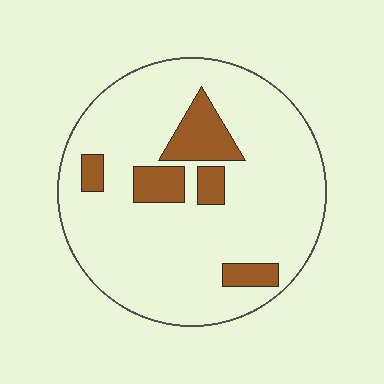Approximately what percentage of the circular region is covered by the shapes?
Approximately 15%.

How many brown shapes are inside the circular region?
5.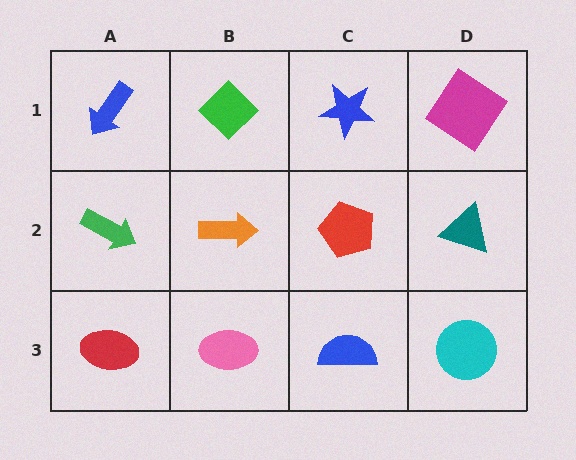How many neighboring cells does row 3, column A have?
2.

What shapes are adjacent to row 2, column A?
A blue arrow (row 1, column A), a red ellipse (row 3, column A), an orange arrow (row 2, column B).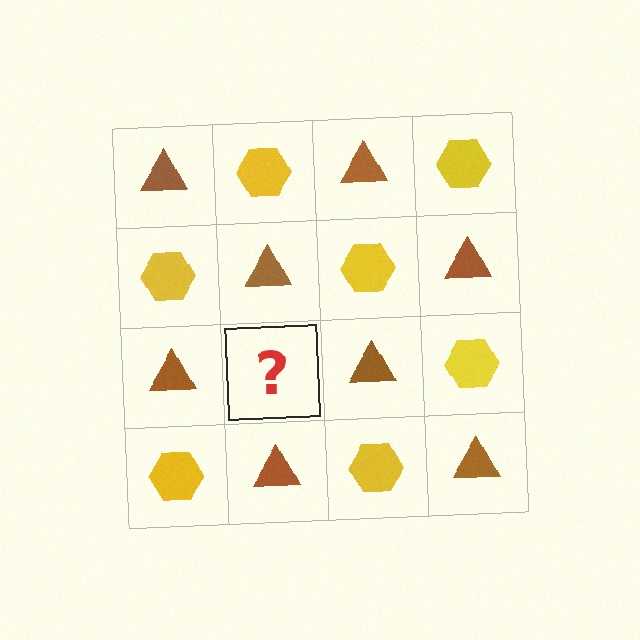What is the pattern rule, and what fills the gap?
The rule is that it alternates brown triangle and yellow hexagon in a checkerboard pattern. The gap should be filled with a yellow hexagon.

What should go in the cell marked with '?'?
The missing cell should contain a yellow hexagon.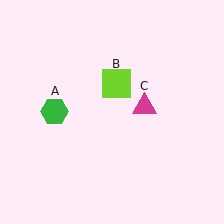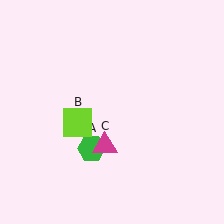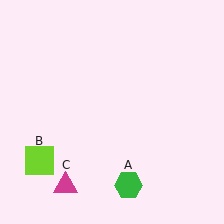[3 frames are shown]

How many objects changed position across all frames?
3 objects changed position: green hexagon (object A), lime square (object B), magenta triangle (object C).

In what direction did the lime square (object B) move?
The lime square (object B) moved down and to the left.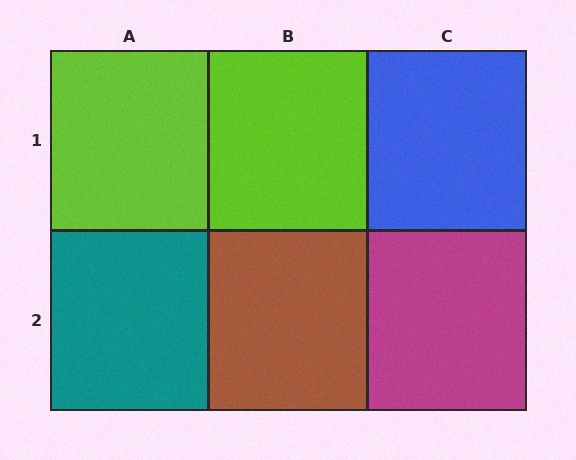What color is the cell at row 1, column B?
Lime.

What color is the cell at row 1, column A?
Lime.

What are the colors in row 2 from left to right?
Teal, brown, magenta.